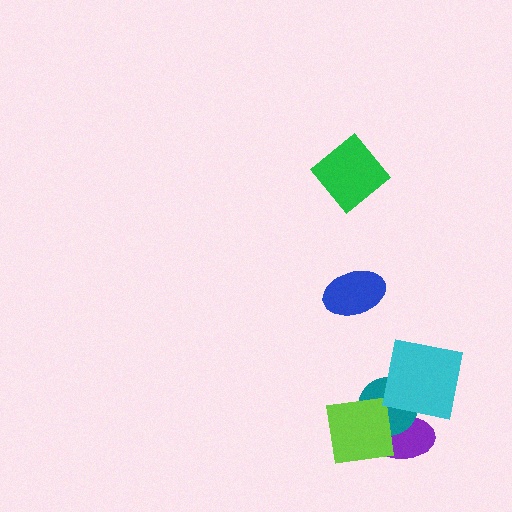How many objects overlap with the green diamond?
0 objects overlap with the green diamond.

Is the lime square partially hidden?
Yes, it is partially covered by another shape.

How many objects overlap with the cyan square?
3 objects overlap with the cyan square.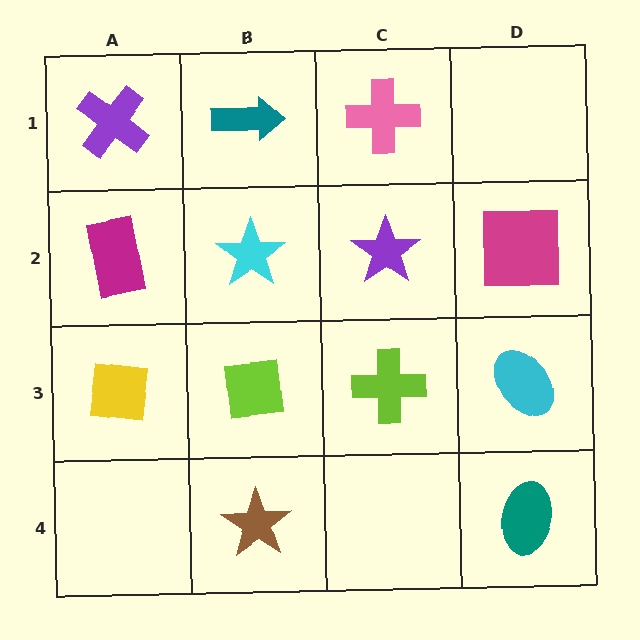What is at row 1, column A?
A purple cross.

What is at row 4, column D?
A teal ellipse.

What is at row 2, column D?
A magenta square.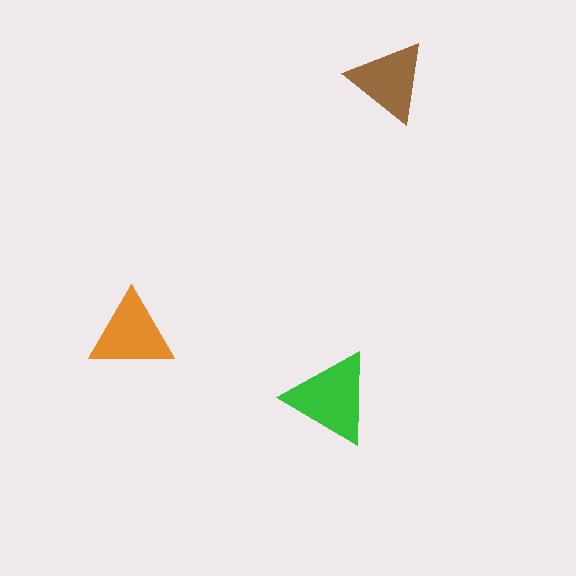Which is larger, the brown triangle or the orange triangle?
The orange one.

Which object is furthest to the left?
The orange triangle is leftmost.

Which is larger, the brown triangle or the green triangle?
The green one.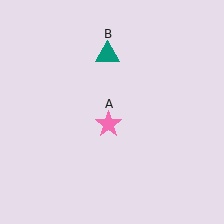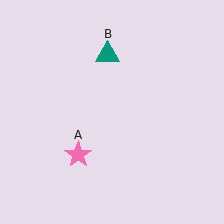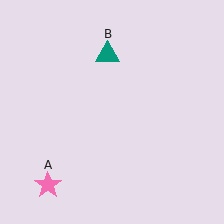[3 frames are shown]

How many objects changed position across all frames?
1 object changed position: pink star (object A).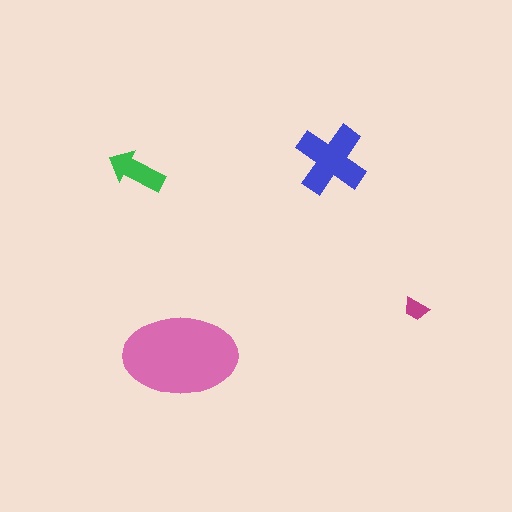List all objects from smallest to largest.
The magenta trapezoid, the green arrow, the blue cross, the pink ellipse.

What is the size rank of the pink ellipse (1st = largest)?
1st.